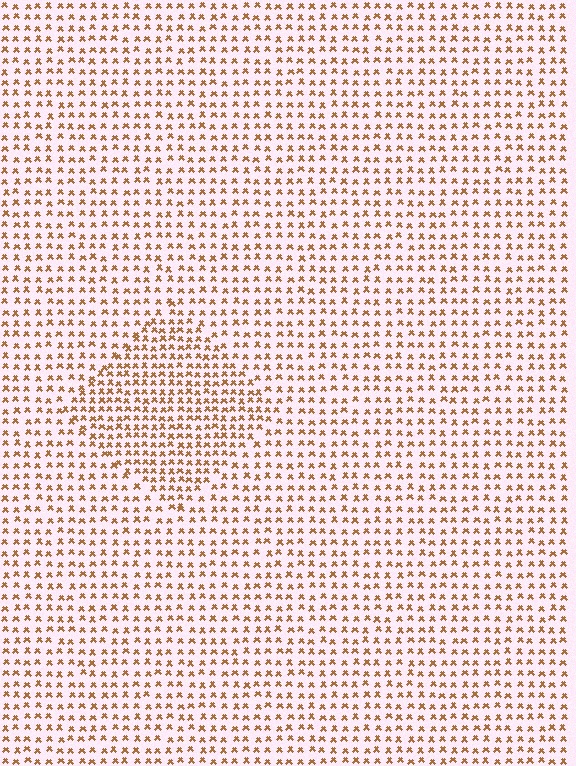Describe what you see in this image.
The image contains small brown elements arranged at two different densities. A diamond-shaped region is visible where the elements are more densely packed than the surrounding area.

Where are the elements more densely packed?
The elements are more densely packed inside the diamond boundary.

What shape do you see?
I see a diamond.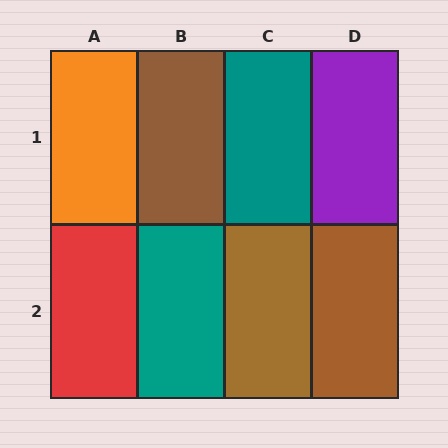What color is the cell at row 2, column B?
Teal.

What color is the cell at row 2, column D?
Brown.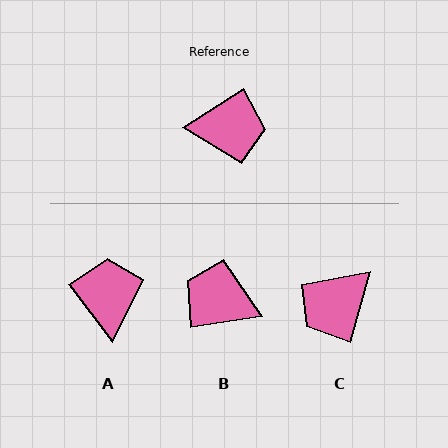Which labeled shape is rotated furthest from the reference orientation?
B, about 155 degrees away.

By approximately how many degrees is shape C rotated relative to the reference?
Approximately 138 degrees clockwise.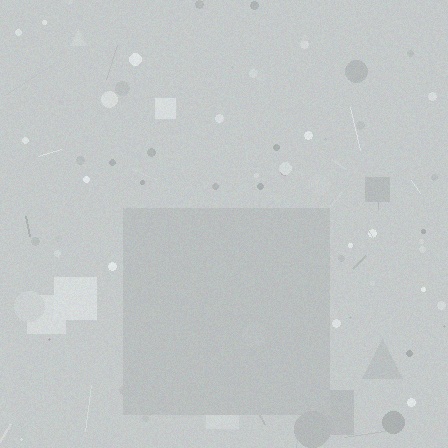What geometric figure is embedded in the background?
A square is embedded in the background.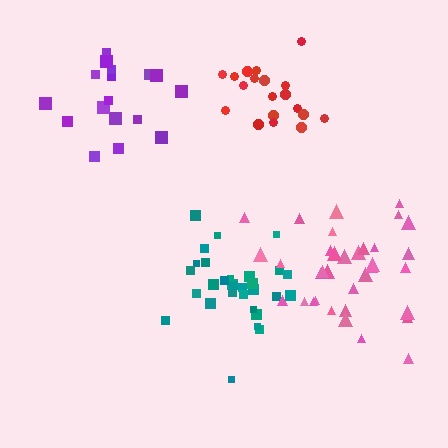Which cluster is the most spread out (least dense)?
Red.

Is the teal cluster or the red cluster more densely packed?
Teal.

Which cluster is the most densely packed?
Teal.